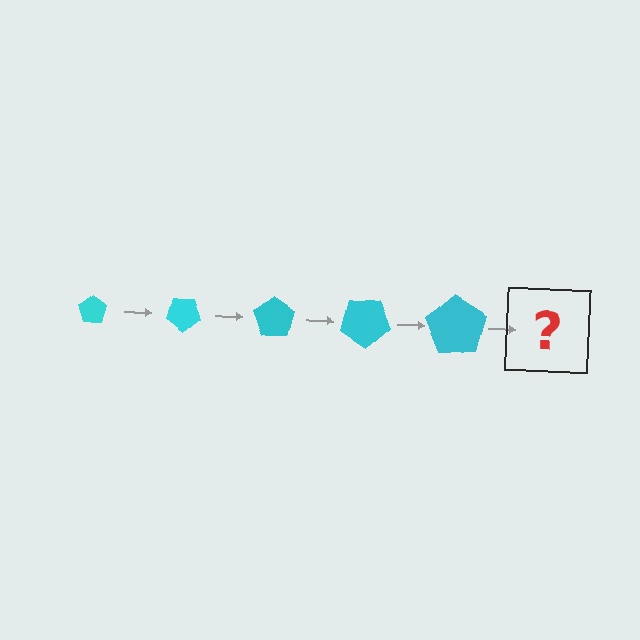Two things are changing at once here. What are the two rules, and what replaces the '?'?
The two rules are that the pentagon grows larger each step and it rotates 35 degrees each step. The '?' should be a pentagon, larger than the previous one and rotated 175 degrees from the start.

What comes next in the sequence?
The next element should be a pentagon, larger than the previous one and rotated 175 degrees from the start.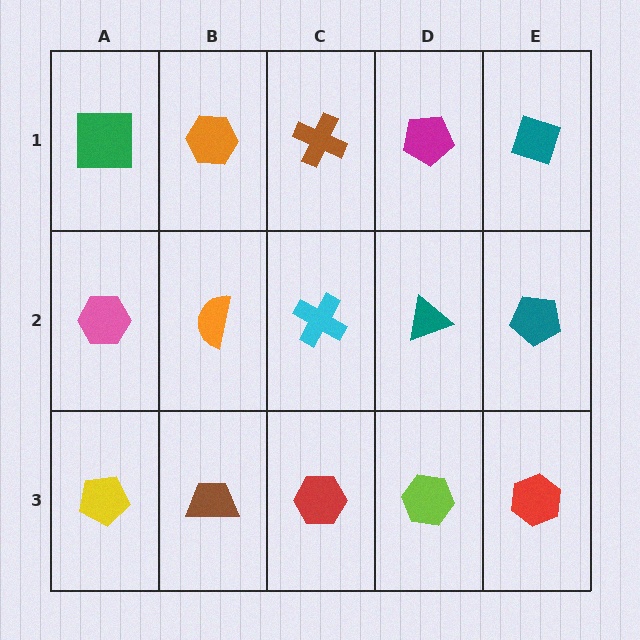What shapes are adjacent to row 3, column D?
A teal triangle (row 2, column D), a red hexagon (row 3, column C), a red hexagon (row 3, column E).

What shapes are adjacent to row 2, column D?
A magenta pentagon (row 1, column D), a lime hexagon (row 3, column D), a cyan cross (row 2, column C), a teal pentagon (row 2, column E).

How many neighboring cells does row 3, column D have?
3.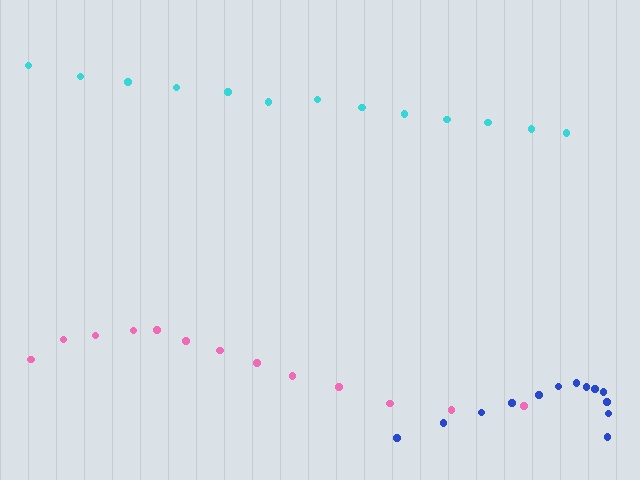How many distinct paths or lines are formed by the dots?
There are 3 distinct paths.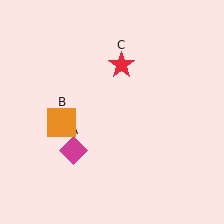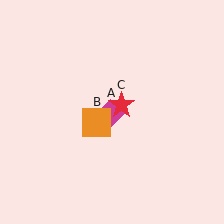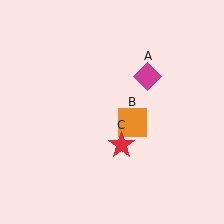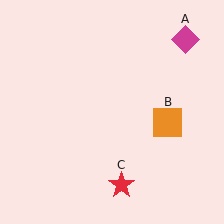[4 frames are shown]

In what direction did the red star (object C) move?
The red star (object C) moved down.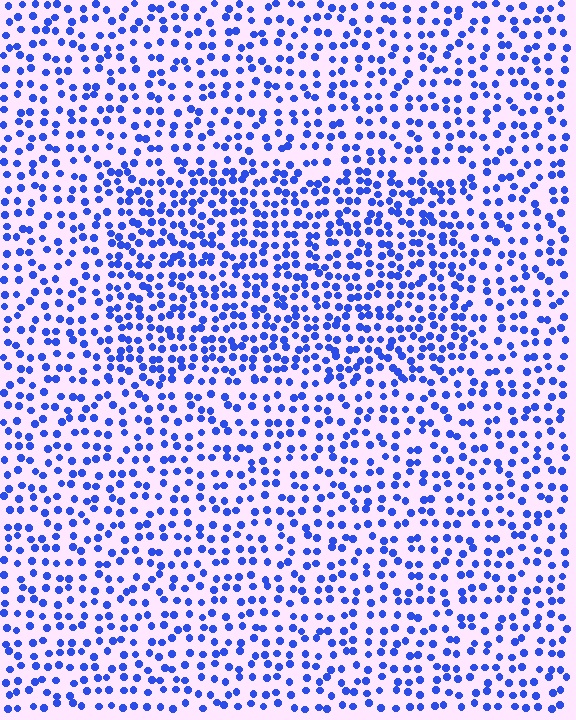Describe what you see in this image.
The image contains small blue elements arranged at two different densities. A rectangle-shaped region is visible where the elements are more densely packed than the surrounding area.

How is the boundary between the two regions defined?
The boundary is defined by a change in element density (approximately 1.6x ratio). All elements are the same color, size, and shape.